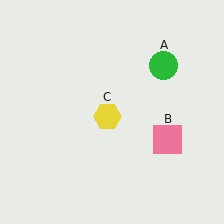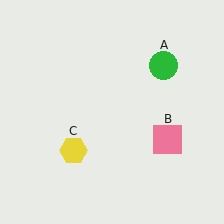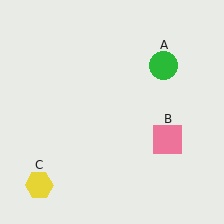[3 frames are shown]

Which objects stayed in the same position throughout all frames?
Green circle (object A) and pink square (object B) remained stationary.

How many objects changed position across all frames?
1 object changed position: yellow hexagon (object C).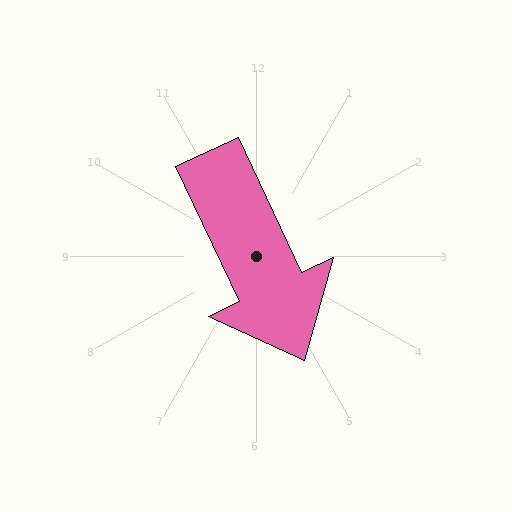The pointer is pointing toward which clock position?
Roughly 5 o'clock.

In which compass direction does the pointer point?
Southeast.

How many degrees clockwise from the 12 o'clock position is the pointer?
Approximately 155 degrees.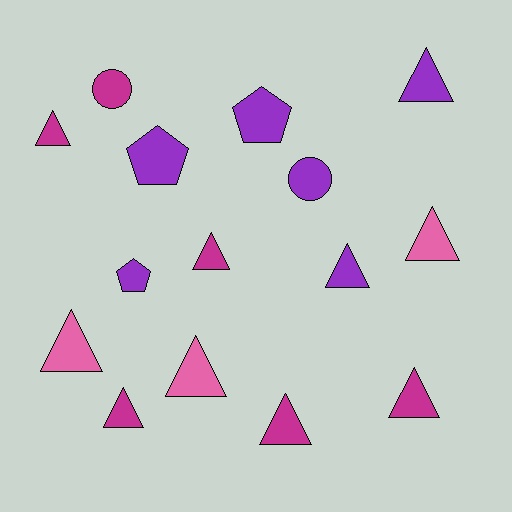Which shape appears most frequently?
Triangle, with 10 objects.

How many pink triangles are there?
There are 3 pink triangles.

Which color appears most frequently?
Purple, with 6 objects.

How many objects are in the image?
There are 15 objects.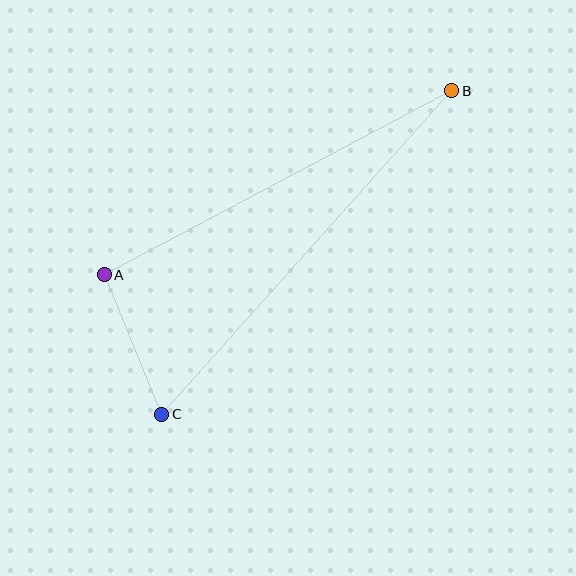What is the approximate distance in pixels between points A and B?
The distance between A and B is approximately 393 pixels.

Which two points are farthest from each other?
Points B and C are farthest from each other.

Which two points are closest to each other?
Points A and C are closest to each other.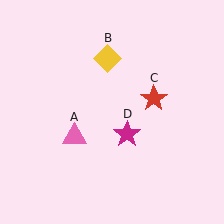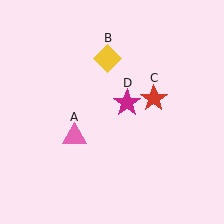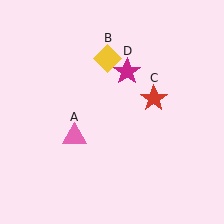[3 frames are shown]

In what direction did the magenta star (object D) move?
The magenta star (object D) moved up.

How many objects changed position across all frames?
1 object changed position: magenta star (object D).